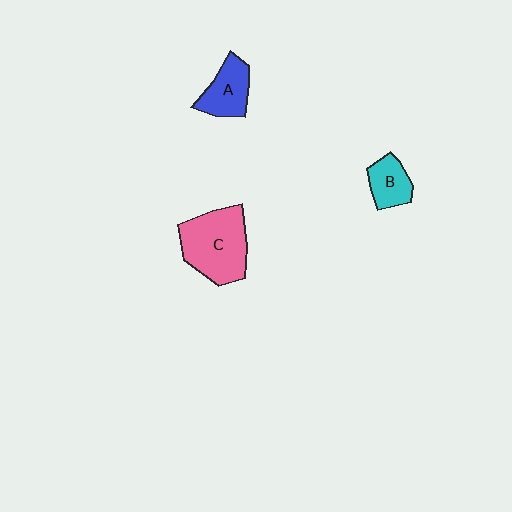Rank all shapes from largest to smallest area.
From largest to smallest: C (pink), A (blue), B (cyan).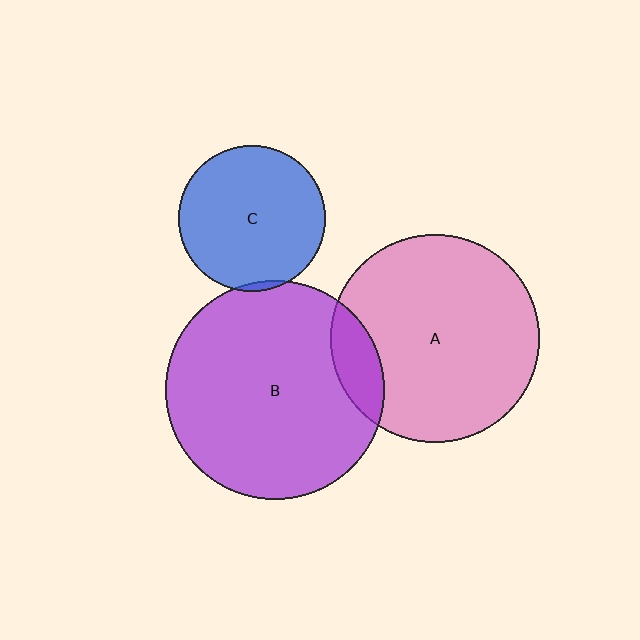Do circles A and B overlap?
Yes.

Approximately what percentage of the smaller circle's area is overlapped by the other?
Approximately 10%.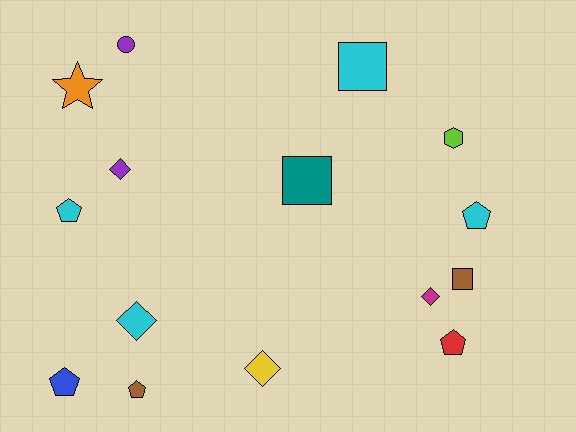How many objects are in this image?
There are 15 objects.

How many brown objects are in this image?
There are 2 brown objects.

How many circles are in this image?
There is 1 circle.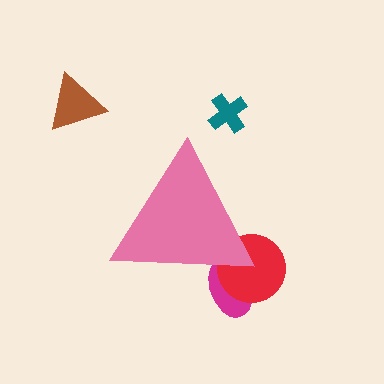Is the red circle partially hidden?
Yes, the red circle is partially hidden behind the pink triangle.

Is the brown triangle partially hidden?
No, the brown triangle is fully visible.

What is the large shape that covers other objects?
A pink triangle.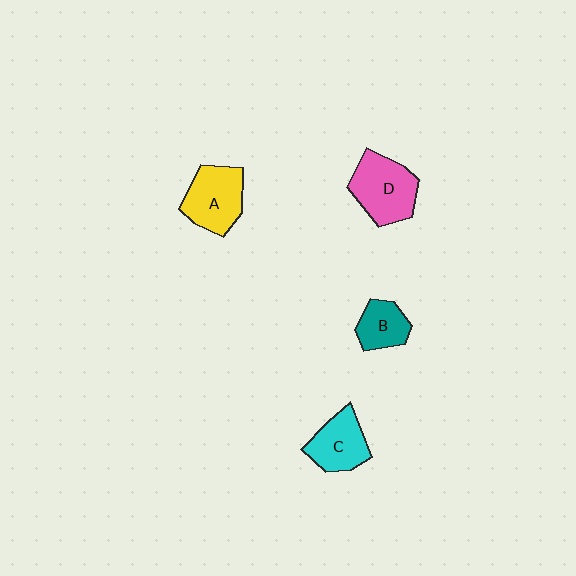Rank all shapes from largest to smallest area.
From largest to smallest: D (pink), A (yellow), C (cyan), B (teal).